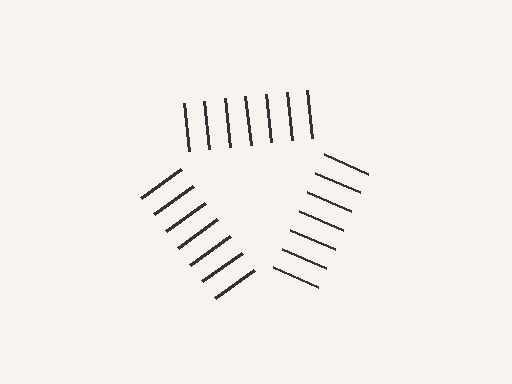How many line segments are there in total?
21 — 7 along each of the 3 edges.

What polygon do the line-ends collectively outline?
An illusory triangle — the line segments terminate on its edges but no continuous stroke is drawn.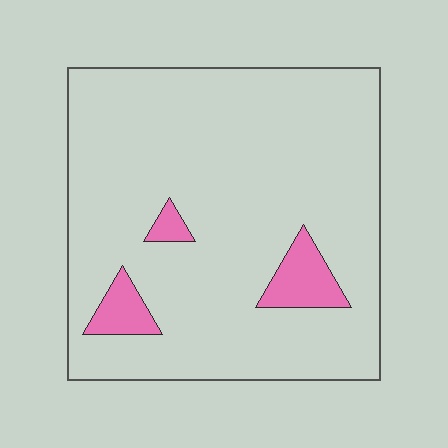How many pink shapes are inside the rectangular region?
3.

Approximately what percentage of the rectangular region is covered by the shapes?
Approximately 10%.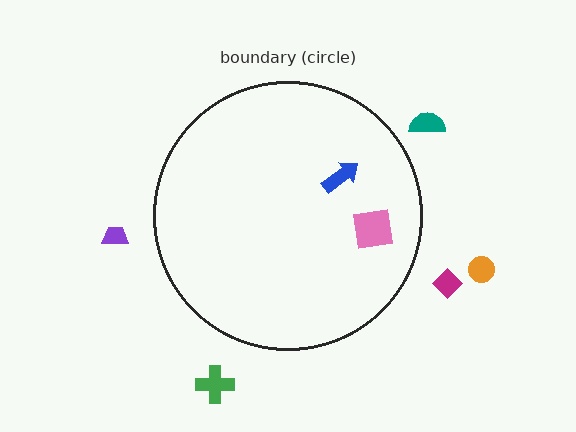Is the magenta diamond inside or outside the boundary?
Outside.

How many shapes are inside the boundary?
2 inside, 5 outside.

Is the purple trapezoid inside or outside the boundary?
Outside.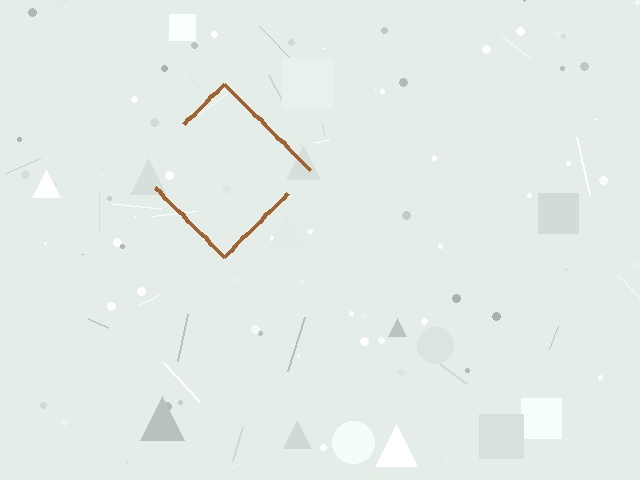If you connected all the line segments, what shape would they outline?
They would outline a diamond.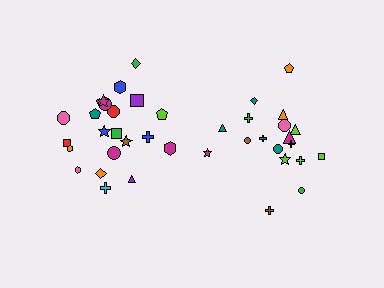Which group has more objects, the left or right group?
The left group.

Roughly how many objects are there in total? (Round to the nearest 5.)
Roughly 40 objects in total.